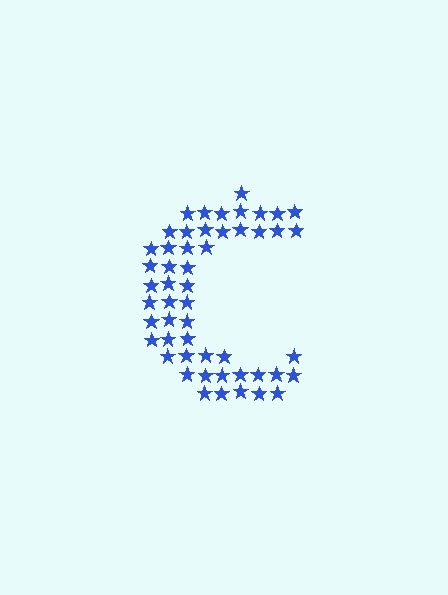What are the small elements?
The small elements are stars.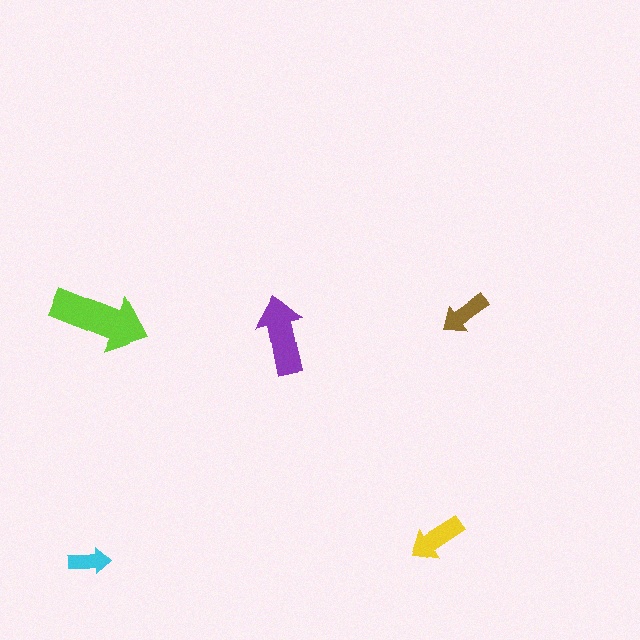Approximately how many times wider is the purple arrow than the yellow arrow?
About 1.5 times wider.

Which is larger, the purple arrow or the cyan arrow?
The purple one.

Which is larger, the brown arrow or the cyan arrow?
The brown one.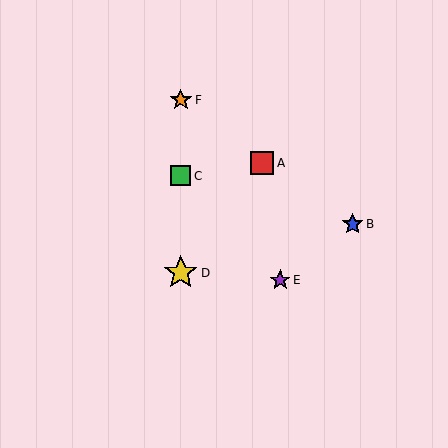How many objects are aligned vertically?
3 objects (C, D, F) are aligned vertically.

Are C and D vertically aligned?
Yes, both are at x≈181.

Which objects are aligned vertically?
Objects C, D, F are aligned vertically.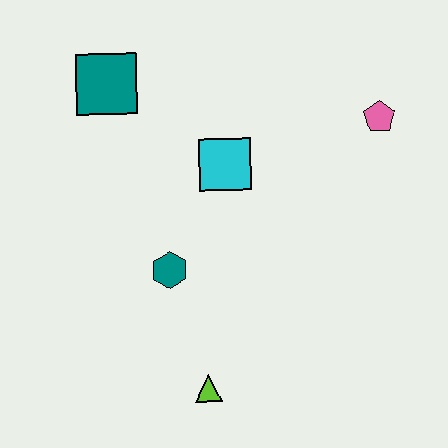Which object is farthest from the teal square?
The lime triangle is farthest from the teal square.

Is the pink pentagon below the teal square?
Yes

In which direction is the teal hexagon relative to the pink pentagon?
The teal hexagon is to the left of the pink pentagon.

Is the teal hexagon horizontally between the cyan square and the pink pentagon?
No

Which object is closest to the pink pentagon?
The cyan square is closest to the pink pentagon.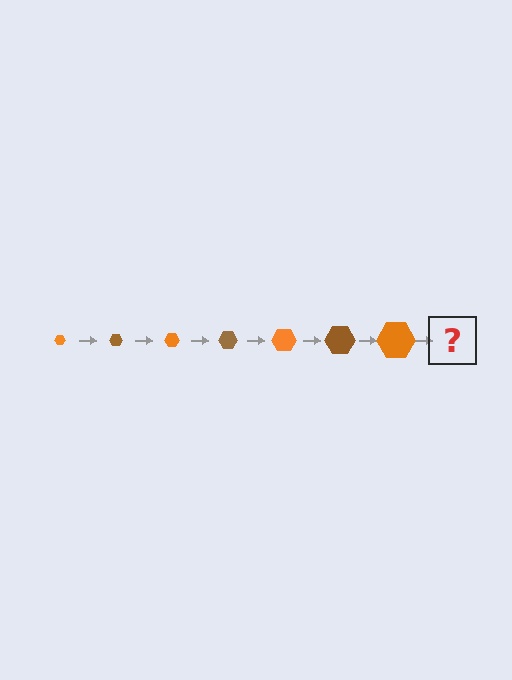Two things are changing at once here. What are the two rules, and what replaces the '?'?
The two rules are that the hexagon grows larger each step and the color cycles through orange and brown. The '?' should be a brown hexagon, larger than the previous one.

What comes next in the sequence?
The next element should be a brown hexagon, larger than the previous one.